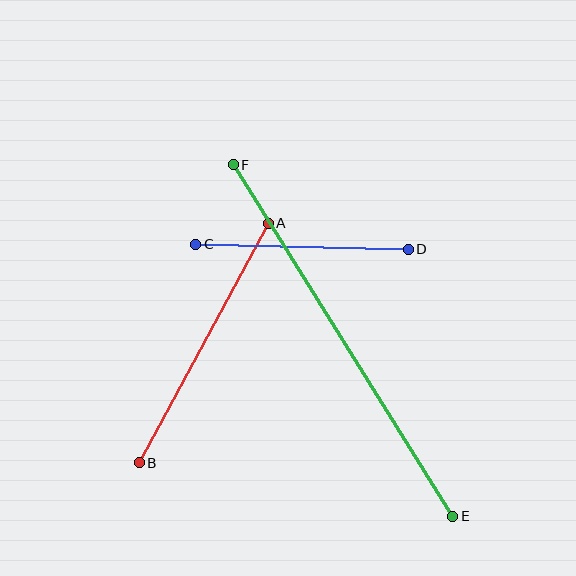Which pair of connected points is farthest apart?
Points E and F are farthest apart.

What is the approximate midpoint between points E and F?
The midpoint is at approximately (343, 341) pixels.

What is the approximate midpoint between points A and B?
The midpoint is at approximately (204, 343) pixels.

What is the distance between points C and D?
The distance is approximately 212 pixels.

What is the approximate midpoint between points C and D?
The midpoint is at approximately (302, 247) pixels.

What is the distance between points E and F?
The distance is approximately 414 pixels.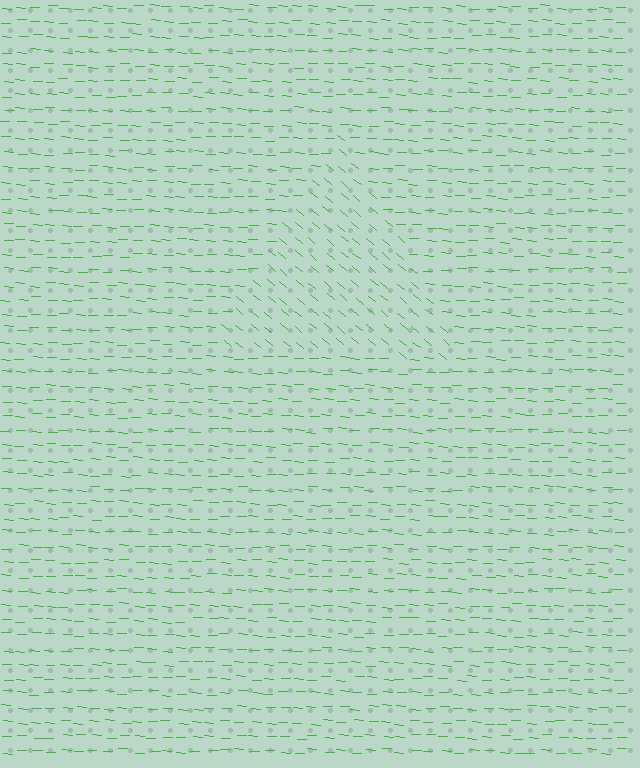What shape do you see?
I see a triangle.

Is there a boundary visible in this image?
Yes, there is a texture boundary formed by a change in line orientation.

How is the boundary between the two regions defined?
The boundary is defined purely by a change in line orientation (approximately 37 degrees difference). All lines are the same color and thickness.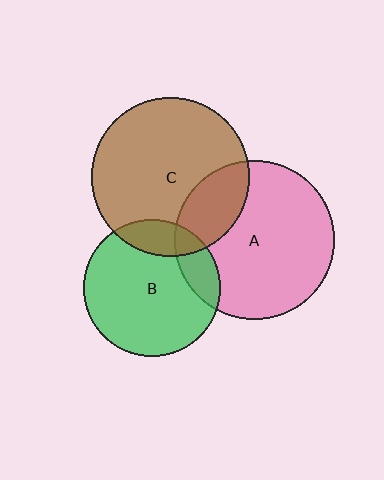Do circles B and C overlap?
Yes.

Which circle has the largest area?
Circle A (pink).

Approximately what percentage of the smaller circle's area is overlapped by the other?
Approximately 15%.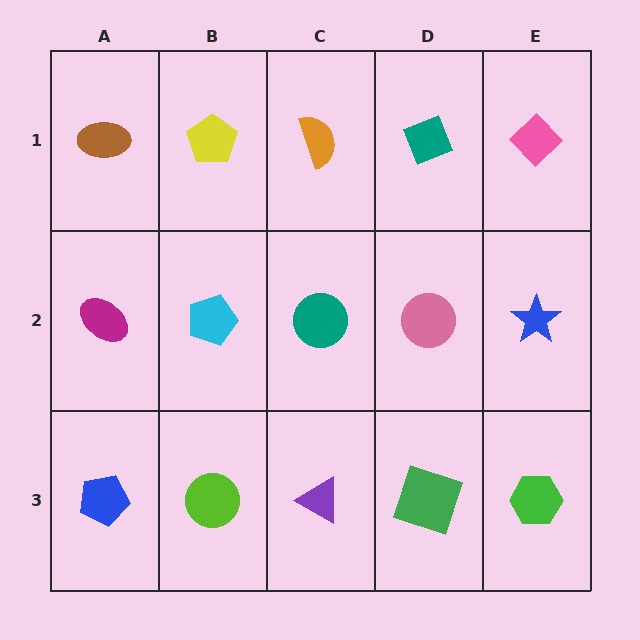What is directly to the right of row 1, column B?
An orange semicircle.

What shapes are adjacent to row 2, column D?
A teal diamond (row 1, column D), a green square (row 3, column D), a teal circle (row 2, column C), a blue star (row 2, column E).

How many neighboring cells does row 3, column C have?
3.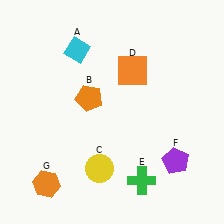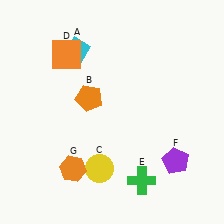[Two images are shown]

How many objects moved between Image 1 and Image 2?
2 objects moved between the two images.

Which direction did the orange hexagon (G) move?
The orange hexagon (G) moved right.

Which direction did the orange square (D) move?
The orange square (D) moved left.